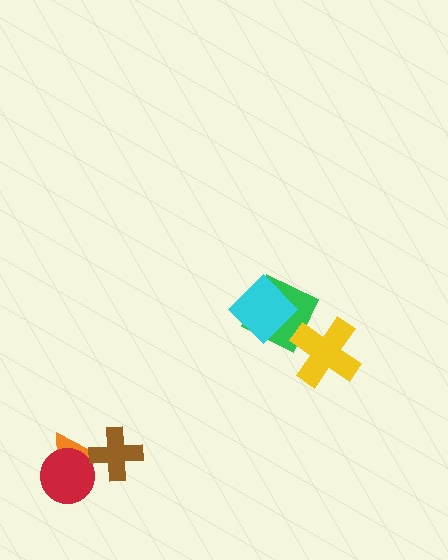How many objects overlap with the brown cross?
1 object overlaps with the brown cross.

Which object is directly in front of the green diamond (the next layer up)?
The cyan diamond is directly in front of the green diamond.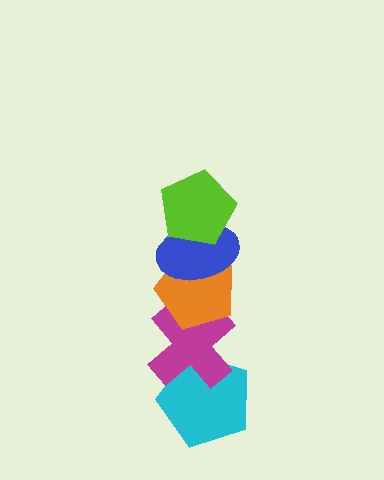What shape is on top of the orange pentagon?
The blue ellipse is on top of the orange pentagon.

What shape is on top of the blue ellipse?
The lime pentagon is on top of the blue ellipse.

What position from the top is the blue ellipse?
The blue ellipse is 2nd from the top.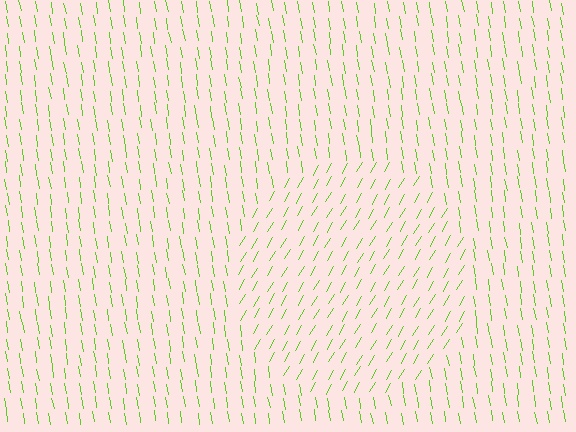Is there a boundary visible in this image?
Yes, there is a texture boundary formed by a change in line orientation.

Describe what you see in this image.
The image is filled with small lime line segments. A circle region in the image has lines oriented differently from the surrounding lines, creating a visible texture boundary.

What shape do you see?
I see a circle.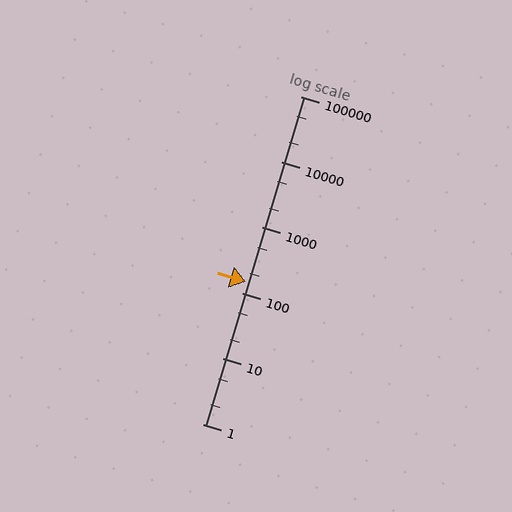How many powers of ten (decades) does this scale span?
The scale spans 5 decades, from 1 to 100000.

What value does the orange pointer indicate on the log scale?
The pointer indicates approximately 150.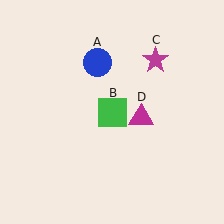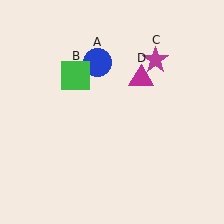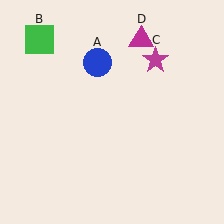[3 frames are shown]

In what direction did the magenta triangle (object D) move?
The magenta triangle (object D) moved up.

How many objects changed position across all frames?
2 objects changed position: green square (object B), magenta triangle (object D).